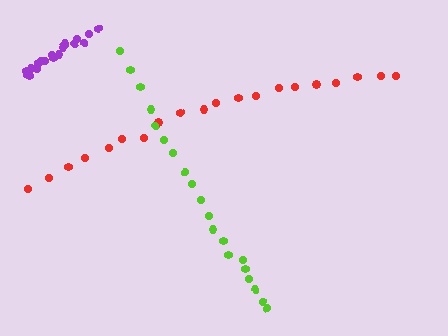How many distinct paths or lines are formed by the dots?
There are 3 distinct paths.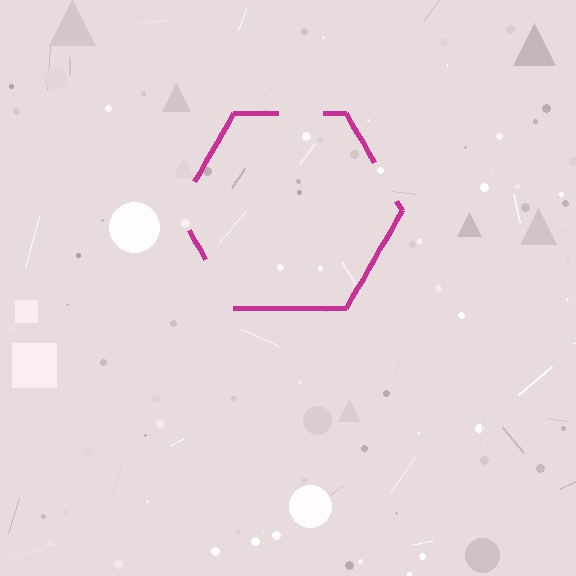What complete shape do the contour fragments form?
The contour fragments form a hexagon.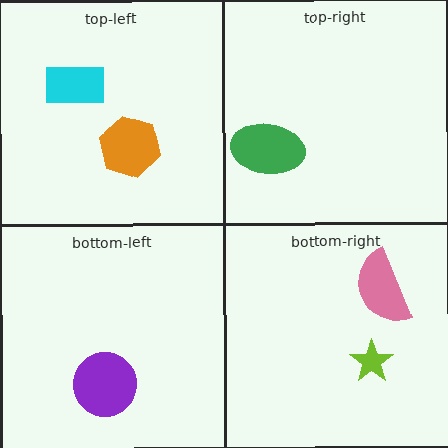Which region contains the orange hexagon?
The top-left region.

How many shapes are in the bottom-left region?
1.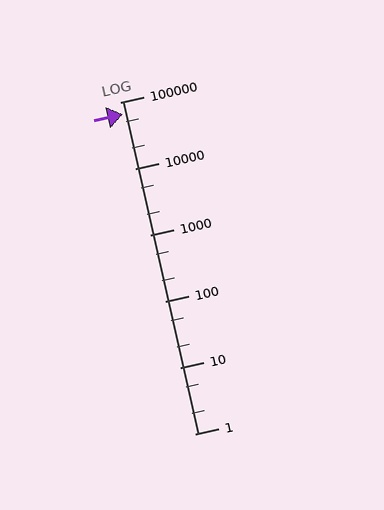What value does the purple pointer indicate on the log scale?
The pointer indicates approximately 65000.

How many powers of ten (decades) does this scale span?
The scale spans 5 decades, from 1 to 100000.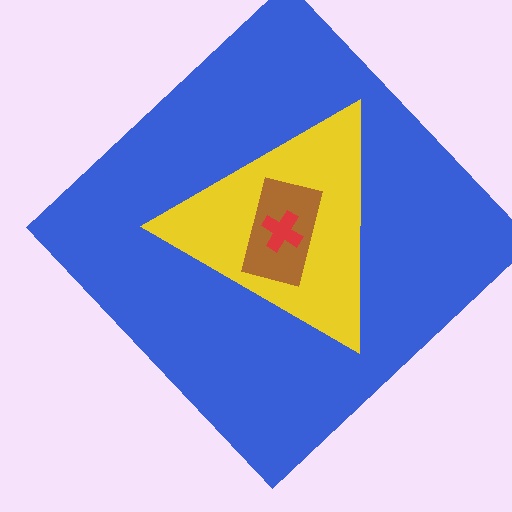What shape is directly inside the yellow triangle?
The brown rectangle.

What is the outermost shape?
The blue diamond.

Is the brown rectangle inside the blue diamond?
Yes.